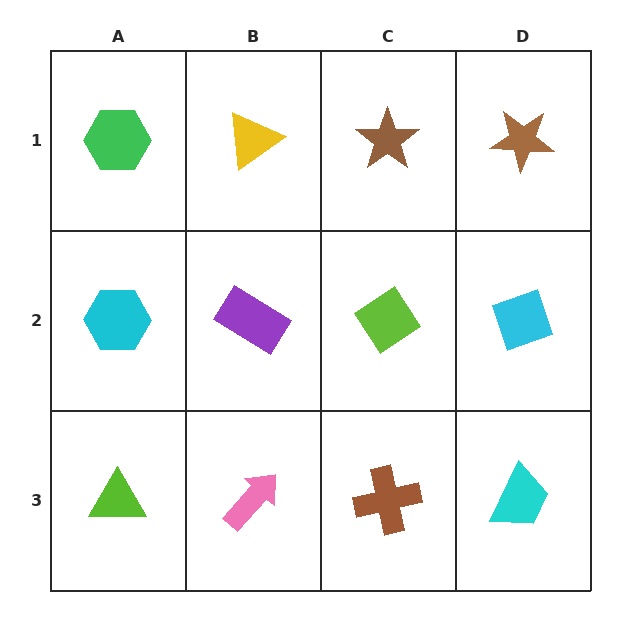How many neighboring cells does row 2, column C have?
4.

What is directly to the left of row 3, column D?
A brown cross.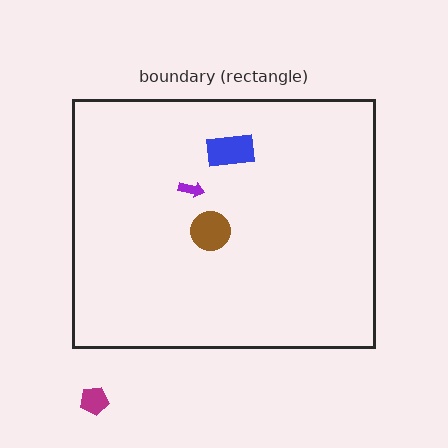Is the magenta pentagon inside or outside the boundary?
Outside.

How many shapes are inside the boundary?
3 inside, 1 outside.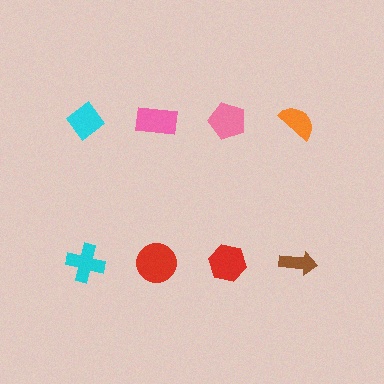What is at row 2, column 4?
A brown arrow.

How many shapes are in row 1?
4 shapes.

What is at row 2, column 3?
A red hexagon.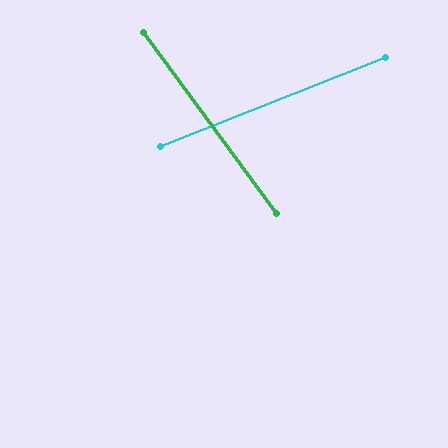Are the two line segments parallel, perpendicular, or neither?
Neither parallel nor perpendicular — they differ by about 75°.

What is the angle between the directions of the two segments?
Approximately 75 degrees.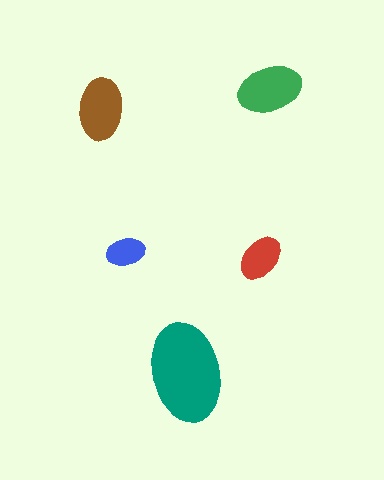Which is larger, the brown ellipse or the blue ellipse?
The brown one.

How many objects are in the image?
There are 5 objects in the image.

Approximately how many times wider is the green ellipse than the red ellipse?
About 1.5 times wider.